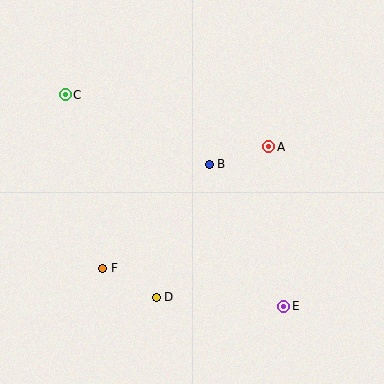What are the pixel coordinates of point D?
Point D is at (156, 297).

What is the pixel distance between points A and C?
The distance between A and C is 210 pixels.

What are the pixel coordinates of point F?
Point F is at (103, 268).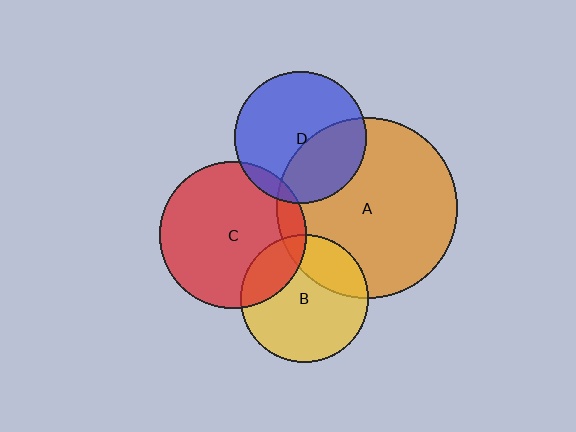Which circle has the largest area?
Circle A (orange).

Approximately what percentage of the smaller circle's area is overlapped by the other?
Approximately 35%.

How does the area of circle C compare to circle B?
Approximately 1.3 times.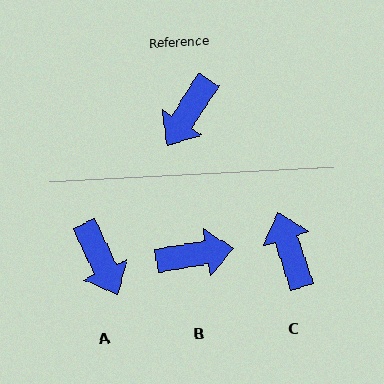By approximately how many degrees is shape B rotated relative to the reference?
Approximately 131 degrees counter-clockwise.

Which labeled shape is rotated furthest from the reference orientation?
B, about 131 degrees away.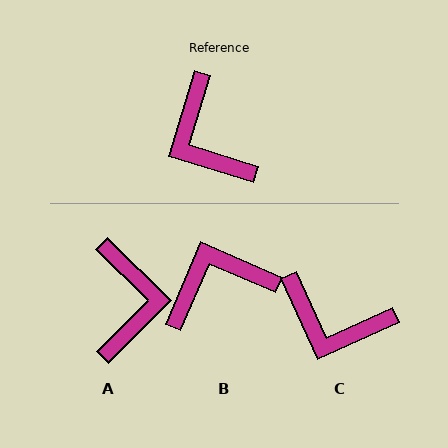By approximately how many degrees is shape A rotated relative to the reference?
Approximately 152 degrees counter-clockwise.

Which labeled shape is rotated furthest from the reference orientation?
A, about 152 degrees away.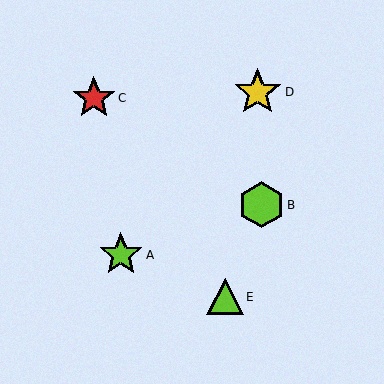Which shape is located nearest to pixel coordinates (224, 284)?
The lime triangle (labeled E) at (225, 297) is nearest to that location.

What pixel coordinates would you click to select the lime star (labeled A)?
Click at (121, 255) to select the lime star A.